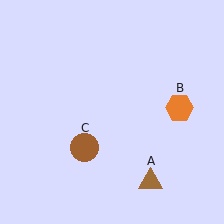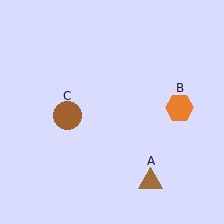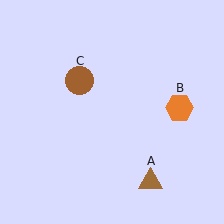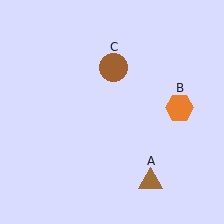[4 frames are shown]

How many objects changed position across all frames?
1 object changed position: brown circle (object C).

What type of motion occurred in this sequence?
The brown circle (object C) rotated clockwise around the center of the scene.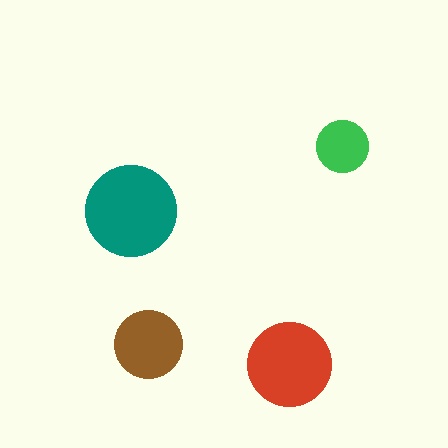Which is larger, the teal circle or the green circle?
The teal one.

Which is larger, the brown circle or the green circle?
The brown one.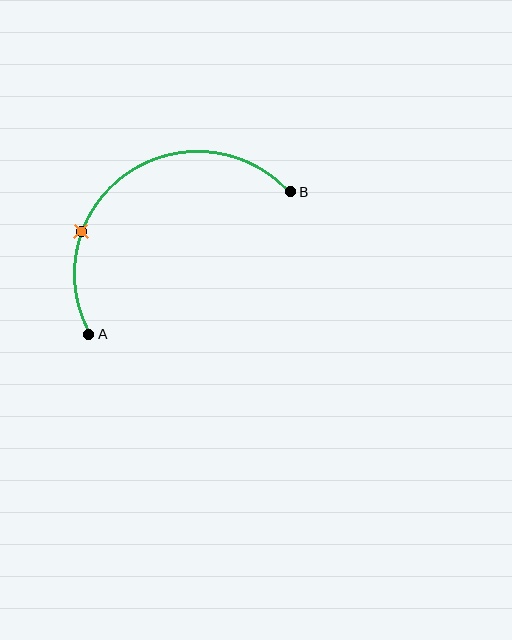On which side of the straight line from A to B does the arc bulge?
The arc bulges above and to the left of the straight line connecting A and B.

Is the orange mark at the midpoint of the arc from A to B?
No. The orange mark lies on the arc but is closer to endpoint A. The arc midpoint would be at the point on the curve equidistant along the arc from both A and B.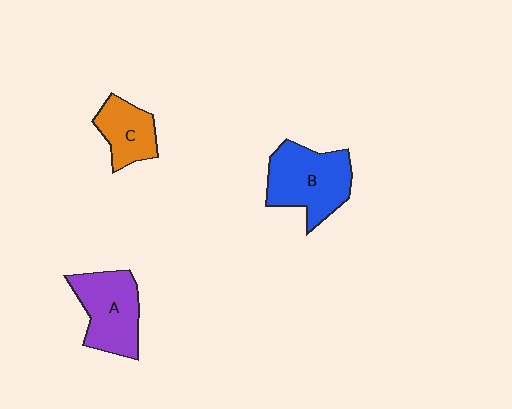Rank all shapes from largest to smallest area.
From largest to smallest: B (blue), A (purple), C (orange).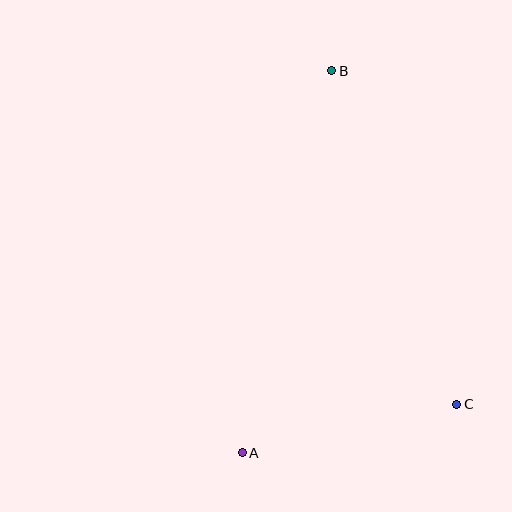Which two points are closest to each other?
Points A and C are closest to each other.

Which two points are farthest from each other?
Points A and B are farthest from each other.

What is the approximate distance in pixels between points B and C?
The distance between B and C is approximately 356 pixels.